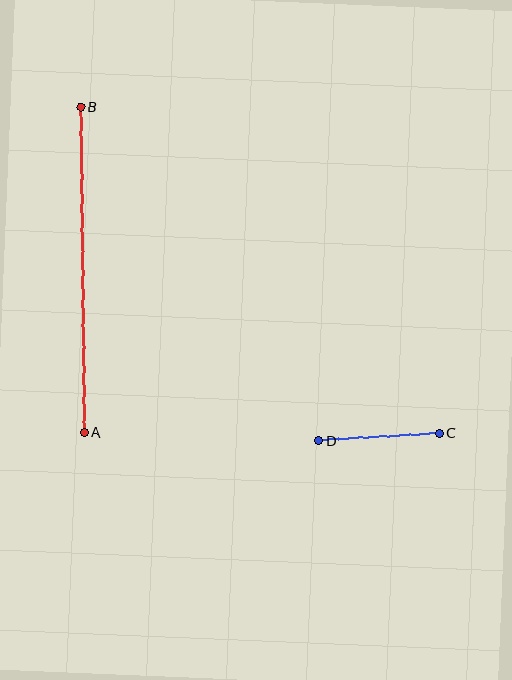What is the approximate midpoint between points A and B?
The midpoint is at approximately (83, 269) pixels.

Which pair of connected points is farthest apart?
Points A and B are farthest apart.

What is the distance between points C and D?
The distance is approximately 121 pixels.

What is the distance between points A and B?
The distance is approximately 326 pixels.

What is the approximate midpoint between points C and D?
The midpoint is at approximately (379, 436) pixels.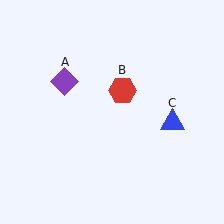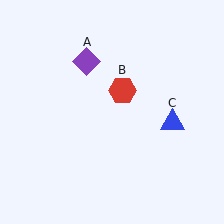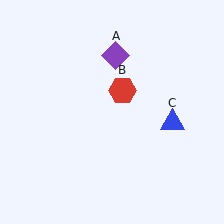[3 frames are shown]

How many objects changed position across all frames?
1 object changed position: purple diamond (object A).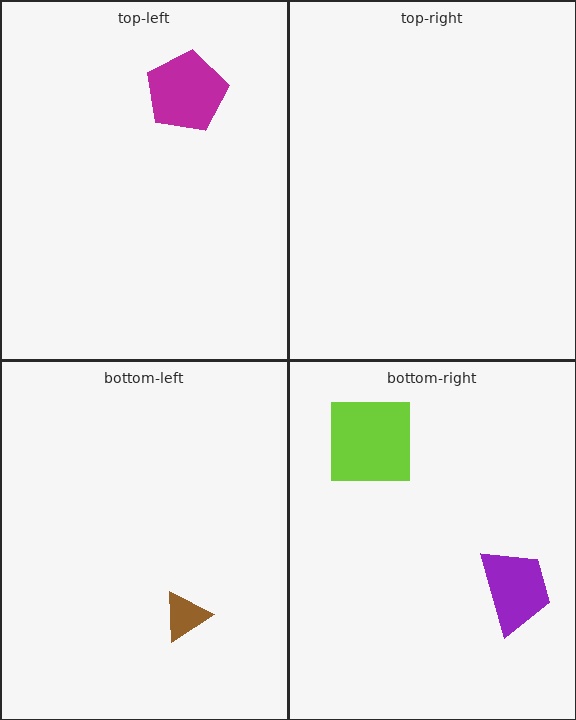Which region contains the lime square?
The bottom-right region.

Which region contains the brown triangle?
The bottom-left region.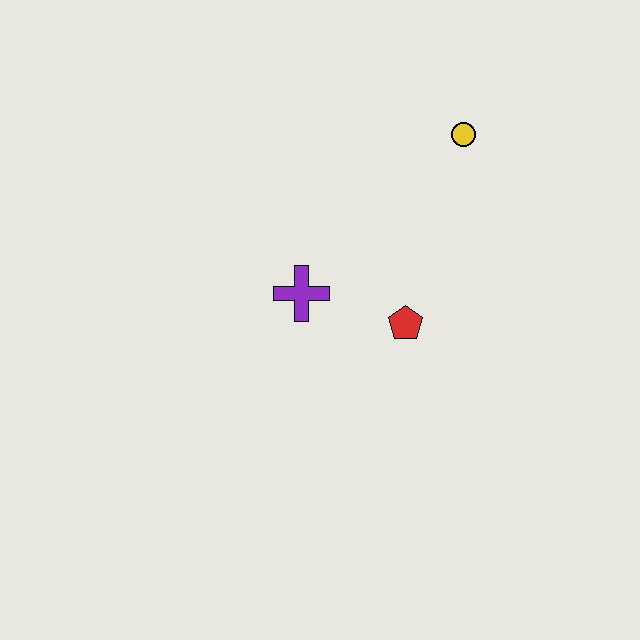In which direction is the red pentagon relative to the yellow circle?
The red pentagon is below the yellow circle.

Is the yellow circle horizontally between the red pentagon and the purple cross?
No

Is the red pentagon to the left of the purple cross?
No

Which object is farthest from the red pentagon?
The yellow circle is farthest from the red pentagon.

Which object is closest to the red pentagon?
The purple cross is closest to the red pentagon.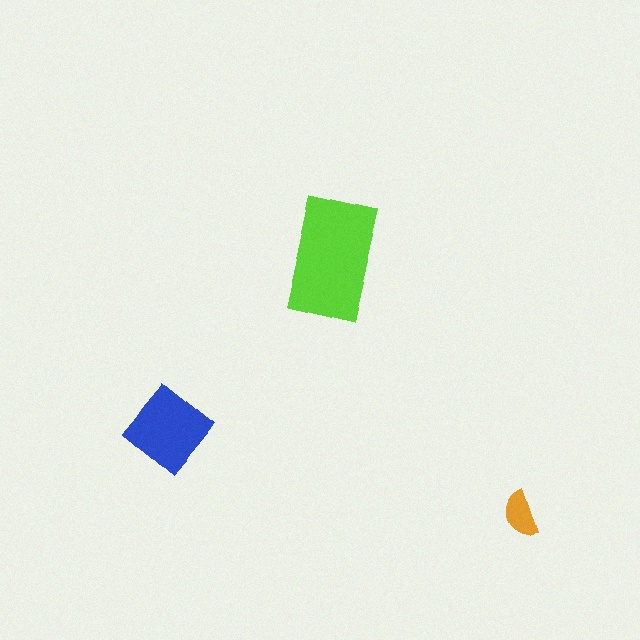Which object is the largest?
The lime rectangle.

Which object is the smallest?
The orange semicircle.